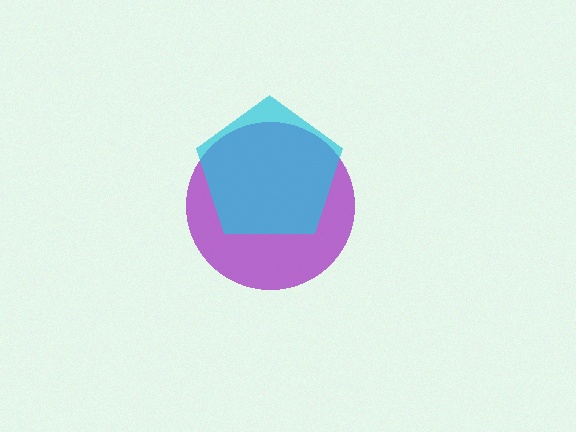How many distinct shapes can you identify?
There are 2 distinct shapes: a purple circle, a cyan pentagon.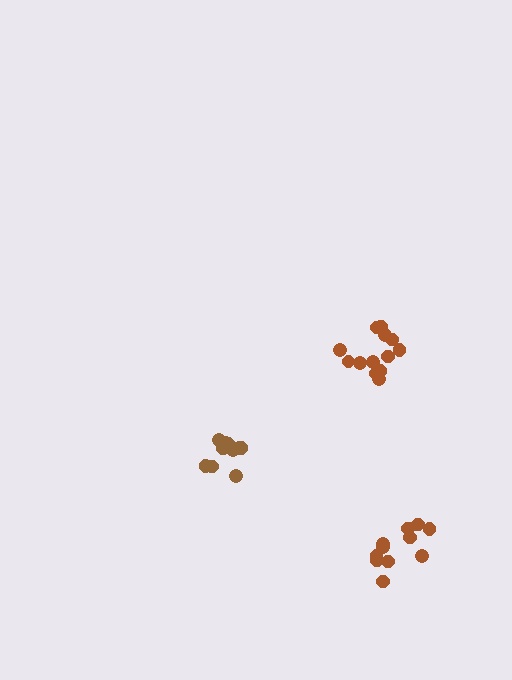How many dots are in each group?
Group 1: 13 dots, Group 2: 11 dots, Group 3: 10 dots (34 total).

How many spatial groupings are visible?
There are 3 spatial groupings.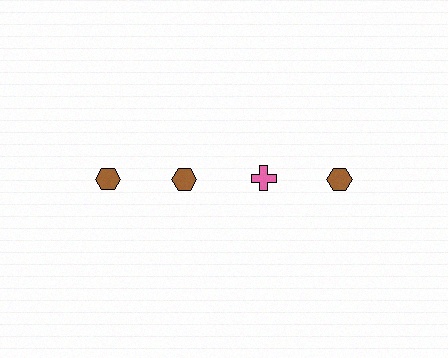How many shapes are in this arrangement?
There are 4 shapes arranged in a grid pattern.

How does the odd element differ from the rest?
It differs in both color (pink instead of brown) and shape (cross instead of hexagon).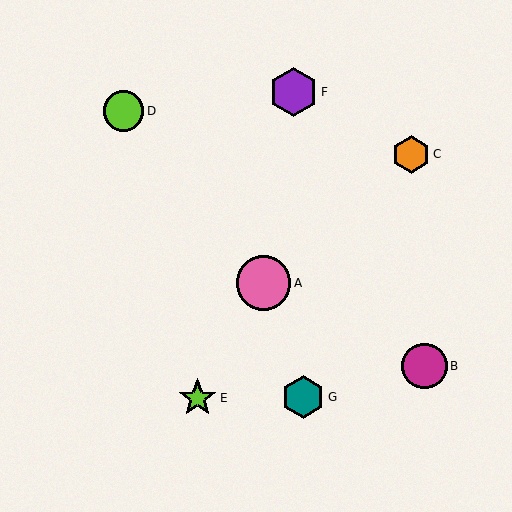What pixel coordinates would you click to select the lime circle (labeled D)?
Click at (124, 111) to select the lime circle D.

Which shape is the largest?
The pink circle (labeled A) is the largest.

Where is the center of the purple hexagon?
The center of the purple hexagon is at (294, 92).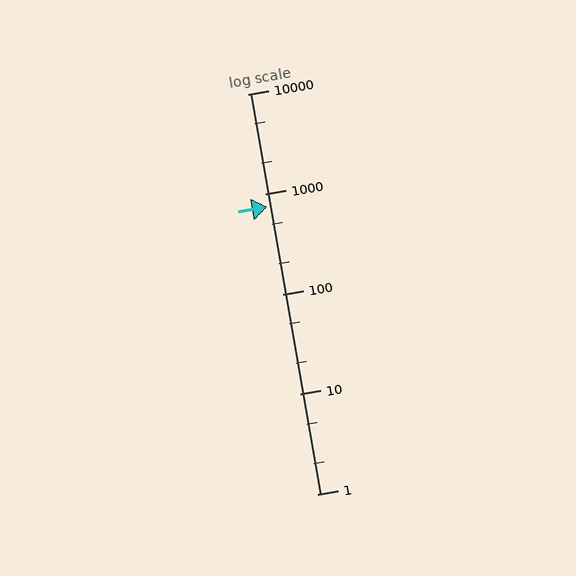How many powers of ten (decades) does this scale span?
The scale spans 4 decades, from 1 to 10000.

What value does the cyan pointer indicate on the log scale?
The pointer indicates approximately 740.